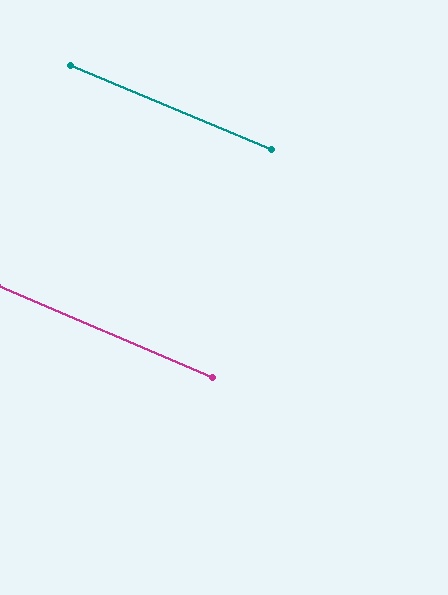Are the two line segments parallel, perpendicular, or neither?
Parallel — their directions differ by only 0.8°.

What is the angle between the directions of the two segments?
Approximately 1 degree.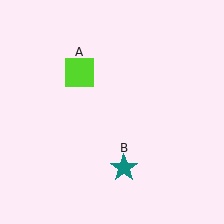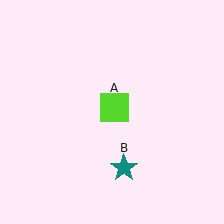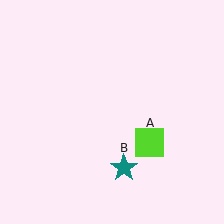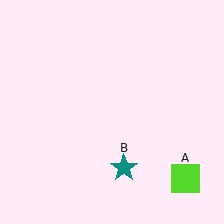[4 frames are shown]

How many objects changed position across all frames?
1 object changed position: lime square (object A).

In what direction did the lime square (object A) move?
The lime square (object A) moved down and to the right.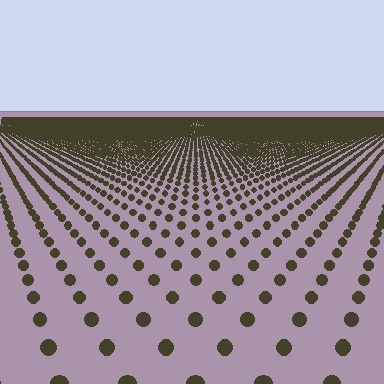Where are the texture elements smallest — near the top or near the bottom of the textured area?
Near the top.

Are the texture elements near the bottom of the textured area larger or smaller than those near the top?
Larger. Near the bottom, elements are closer to the viewer and appear at a bigger on-screen size.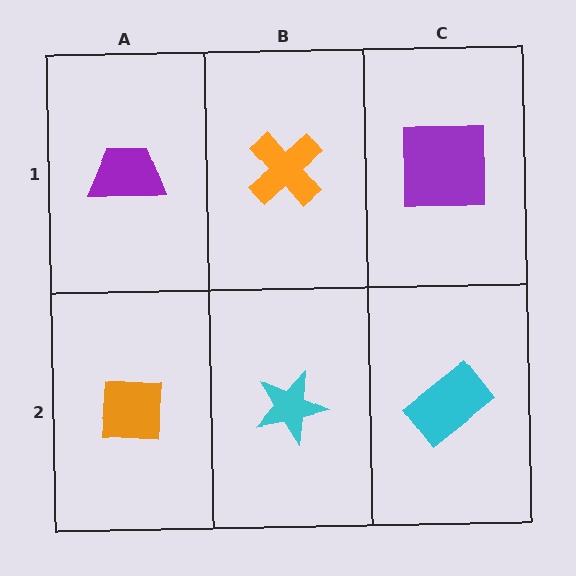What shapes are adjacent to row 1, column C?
A cyan rectangle (row 2, column C), an orange cross (row 1, column B).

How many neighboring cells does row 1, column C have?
2.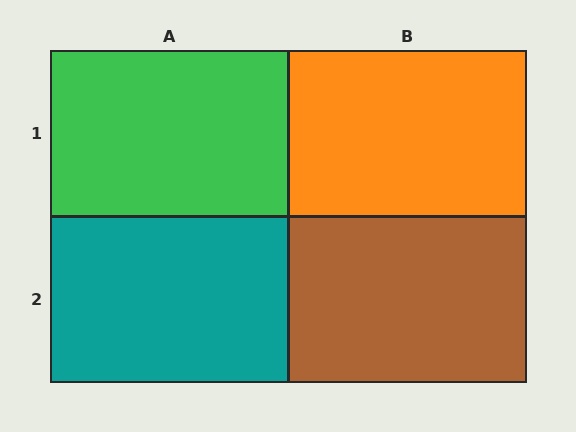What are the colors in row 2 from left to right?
Teal, brown.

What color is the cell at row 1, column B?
Orange.